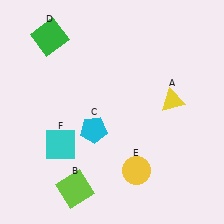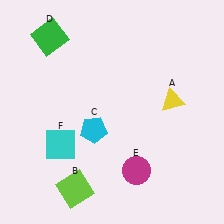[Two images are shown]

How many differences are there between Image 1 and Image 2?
There is 1 difference between the two images.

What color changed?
The circle (E) changed from yellow in Image 1 to magenta in Image 2.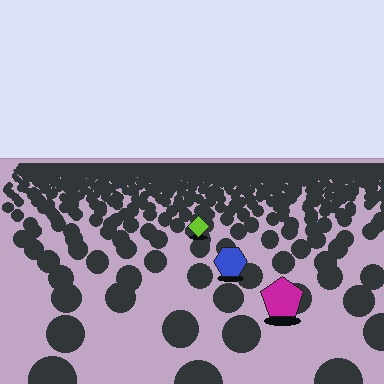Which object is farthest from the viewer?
The lime diamond is farthest from the viewer. It appears smaller and the ground texture around it is denser.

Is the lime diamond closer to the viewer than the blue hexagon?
No. The blue hexagon is closer — you can tell from the texture gradient: the ground texture is coarser near it.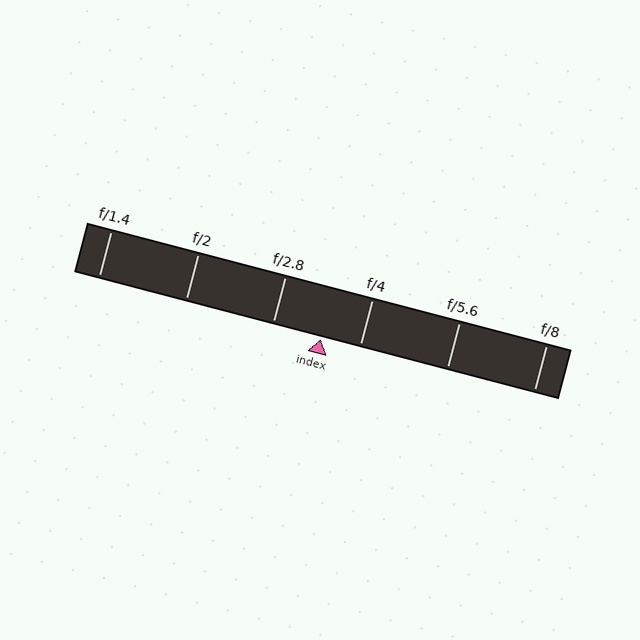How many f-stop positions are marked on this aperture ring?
There are 6 f-stop positions marked.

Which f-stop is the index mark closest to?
The index mark is closest to f/4.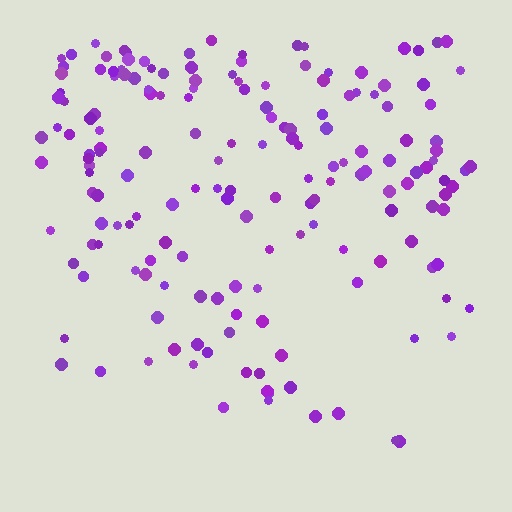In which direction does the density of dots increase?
From bottom to top, with the top side densest.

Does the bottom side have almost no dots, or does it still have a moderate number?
Still a moderate number, just noticeably fewer than the top.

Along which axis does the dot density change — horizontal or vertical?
Vertical.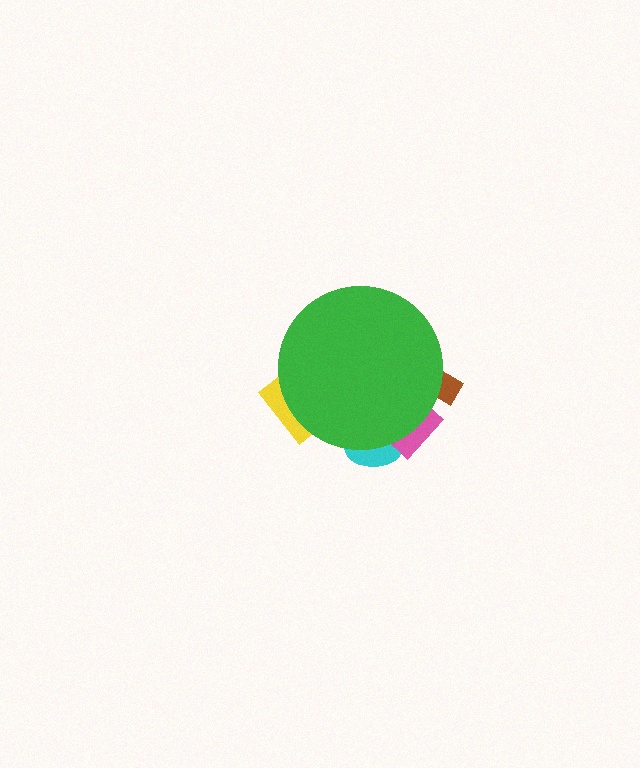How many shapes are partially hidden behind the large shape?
4 shapes are partially hidden.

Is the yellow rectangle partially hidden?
Yes, the yellow rectangle is partially hidden behind the green circle.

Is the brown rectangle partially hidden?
Yes, the brown rectangle is partially hidden behind the green circle.